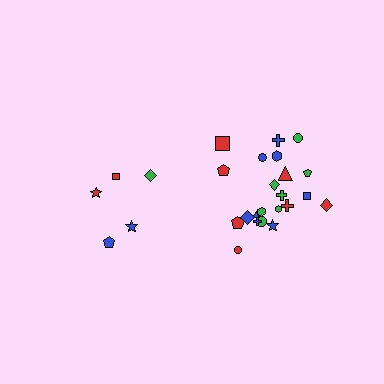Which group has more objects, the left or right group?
The right group.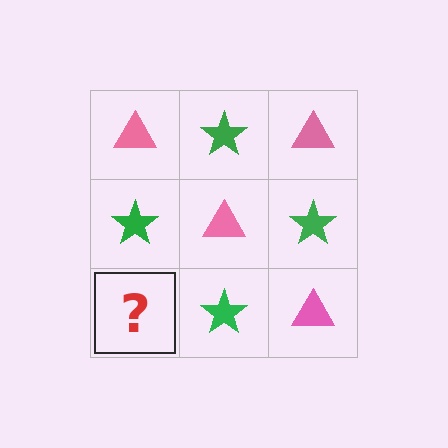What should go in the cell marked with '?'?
The missing cell should contain a pink triangle.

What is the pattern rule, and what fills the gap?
The rule is that it alternates pink triangle and green star in a checkerboard pattern. The gap should be filled with a pink triangle.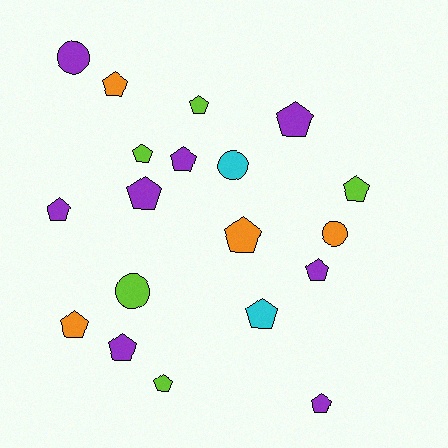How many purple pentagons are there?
There are 7 purple pentagons.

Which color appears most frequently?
Purple, with 8 objects.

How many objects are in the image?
There are 19 objects.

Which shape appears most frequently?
Pentagon, with 15 objects.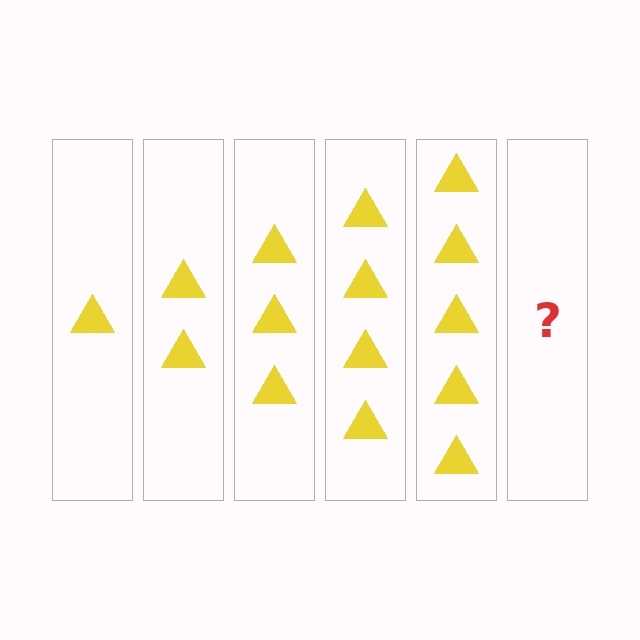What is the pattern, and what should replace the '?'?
The pattern is that each step adds one more triangle. The '?' should be 6 triangles.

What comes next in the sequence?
The next element should be 6 triangles.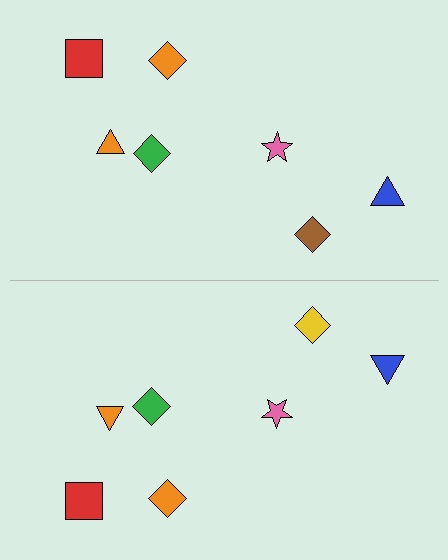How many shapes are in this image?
There are 14 shapes in this image.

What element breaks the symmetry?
The yellow diamond on the bottom side breaks the symmetry — its mirror counterpart is brown.